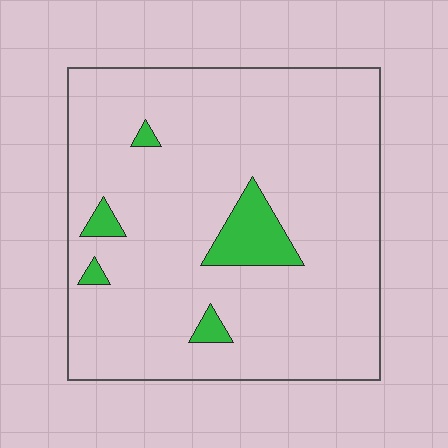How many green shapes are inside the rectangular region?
5.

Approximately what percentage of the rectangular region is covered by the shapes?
Approximately 10%.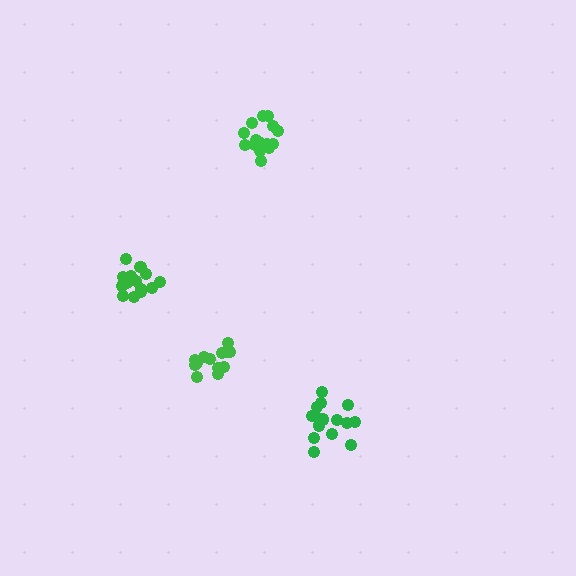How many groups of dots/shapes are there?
There are 4 groups.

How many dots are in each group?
Group 1: 17 dots, Group 2: 17 dots, Group 3: 13 dots, Group 4: 15 dots (62 total).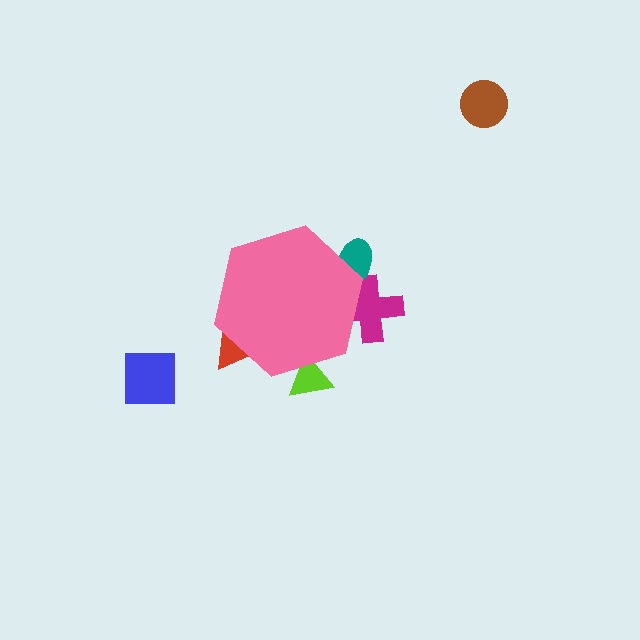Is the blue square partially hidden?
No, the blue square is fully visible.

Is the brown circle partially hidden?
No, the brown circle is fully visible.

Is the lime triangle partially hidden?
Yes, the lime triangle is partially hidden behind the pink hexagon.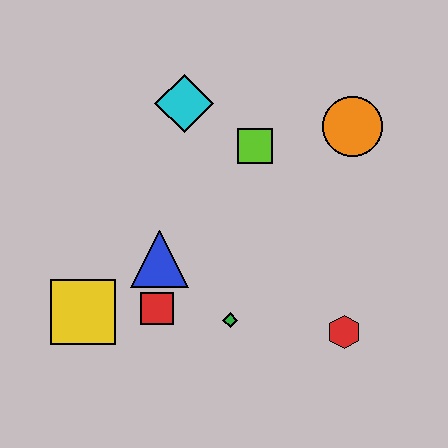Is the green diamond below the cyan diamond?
Yes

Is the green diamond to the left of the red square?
No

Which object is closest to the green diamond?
The red square is closest to the green diamond.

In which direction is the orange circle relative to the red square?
The orange circle is to the right of the red square.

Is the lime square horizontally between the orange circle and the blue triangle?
Yes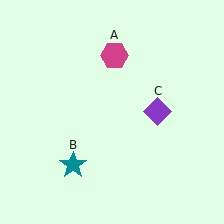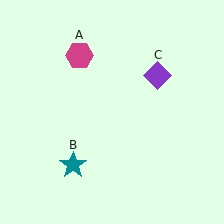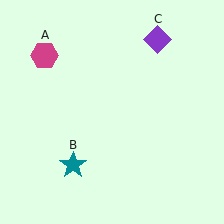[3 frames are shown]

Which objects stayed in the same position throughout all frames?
Teal star (object B) remained stationary.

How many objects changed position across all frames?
2 objects changed position: magenta hexagon (object A), purple diamond (object C).